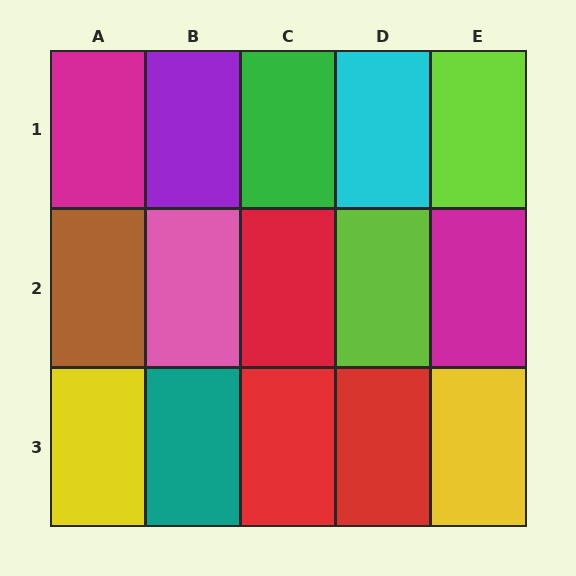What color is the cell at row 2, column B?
Pink.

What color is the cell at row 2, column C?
Red.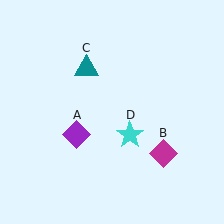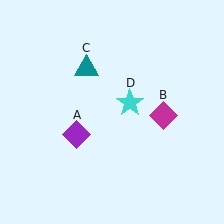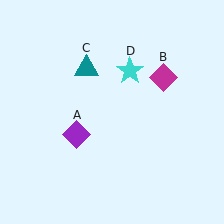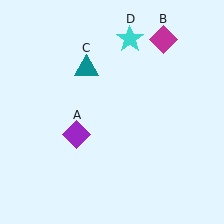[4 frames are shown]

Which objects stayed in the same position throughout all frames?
Purple diamond (object A) and teal triangle (object C) remained stationary.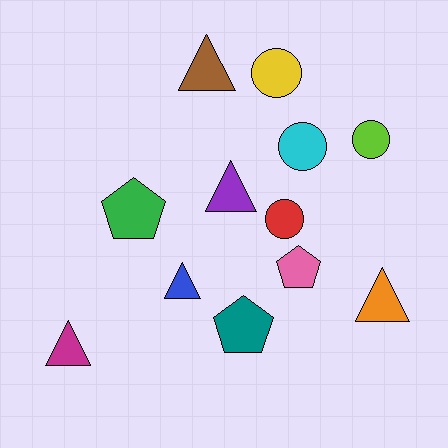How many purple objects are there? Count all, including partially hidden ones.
There is 1 purple object.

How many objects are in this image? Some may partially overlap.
There are 12 objects.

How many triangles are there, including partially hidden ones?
There are 5 triangles.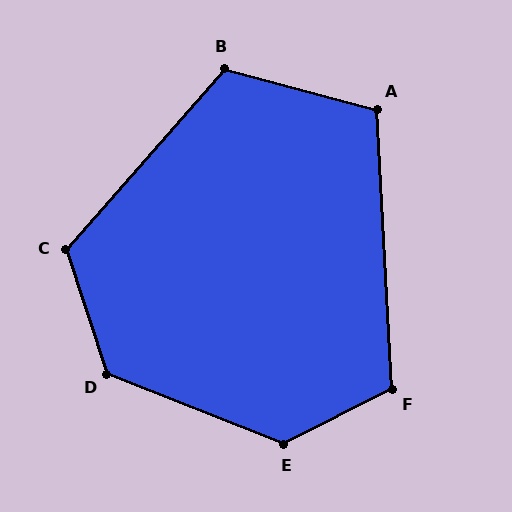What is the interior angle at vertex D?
Approximately 130 degrees (obtuse).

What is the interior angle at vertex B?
Approximately 116 degrees (obtuse).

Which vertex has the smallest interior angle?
A, at approximately 108 degrees.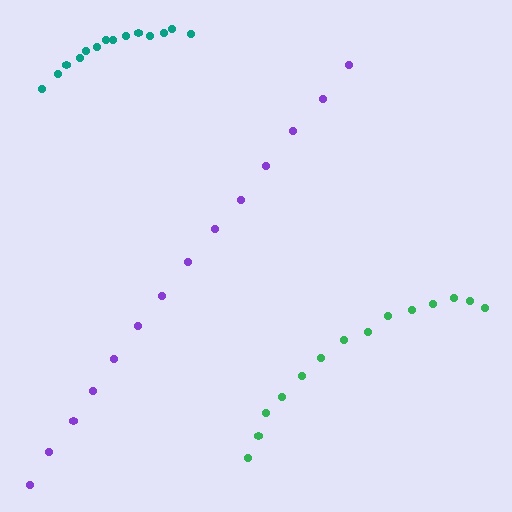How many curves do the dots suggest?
There are 3 distinct paths.